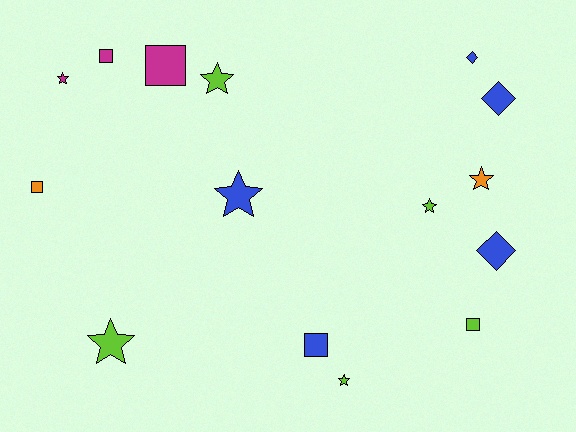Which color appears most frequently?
Blue, with 5 objects.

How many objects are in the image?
There are 15 objects.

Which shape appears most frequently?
Star, with 7 objects.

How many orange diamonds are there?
There are no orange diamonds.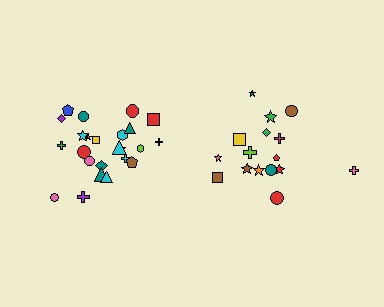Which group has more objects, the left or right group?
The left group.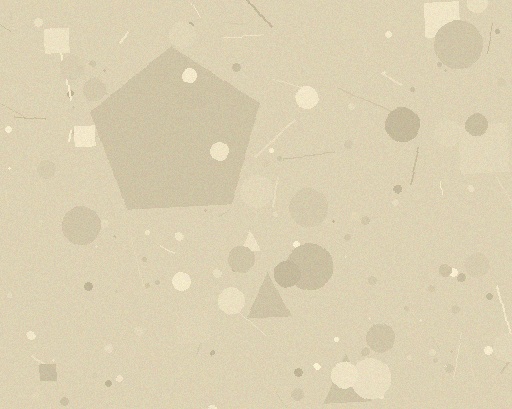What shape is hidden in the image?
A pentagon is hidden in the image.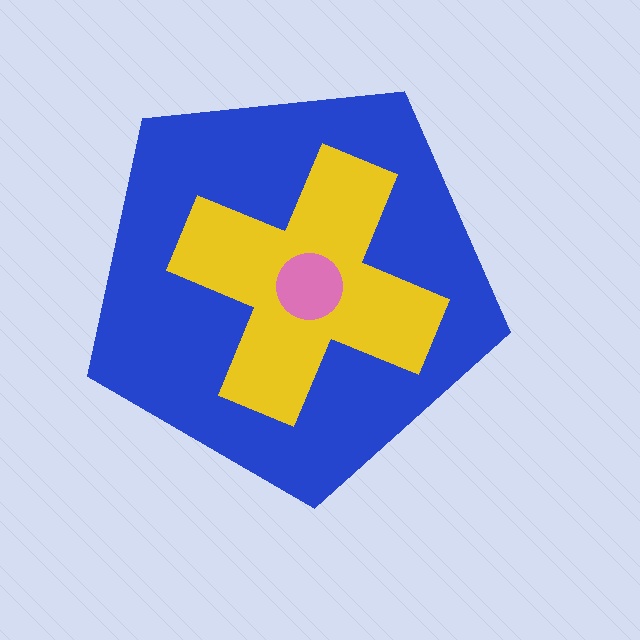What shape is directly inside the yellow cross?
The pink circle.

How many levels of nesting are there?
3.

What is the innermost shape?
The pink circle.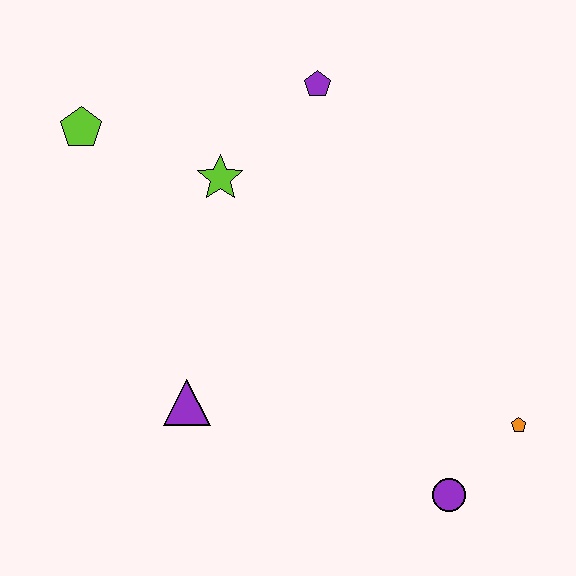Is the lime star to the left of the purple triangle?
No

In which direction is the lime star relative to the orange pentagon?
The lime star is to the left of the orange pentagon.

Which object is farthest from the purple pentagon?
The purple circle is farthest from the purple pentagon.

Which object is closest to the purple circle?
The orange pentagon is closest to the purple circle.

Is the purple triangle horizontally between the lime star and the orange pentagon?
No